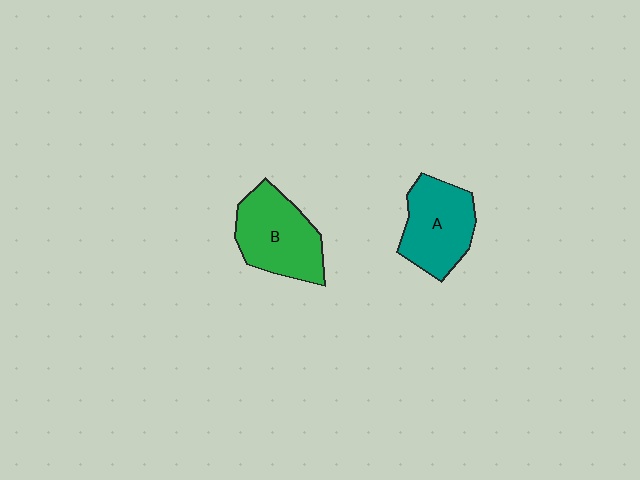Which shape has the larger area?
Shape B (green).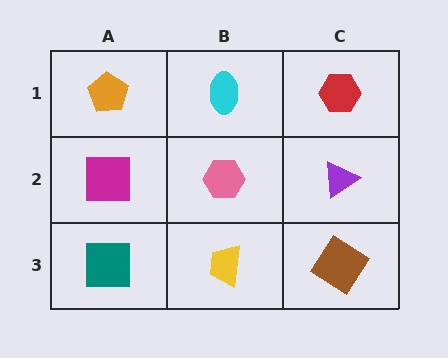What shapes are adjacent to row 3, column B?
A pink hexagon (row 2, column B), a teal square (row 3, column A), a brown diamond (row 3, column C).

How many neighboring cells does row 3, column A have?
2.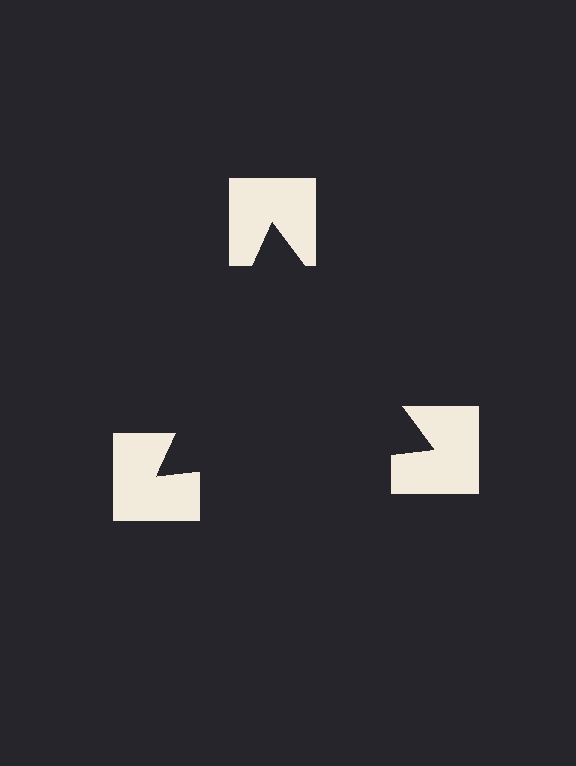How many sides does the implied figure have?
3 sides.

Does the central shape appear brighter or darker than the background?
It typically appears slightly darker than the background, even though no actual brightness change is drawn.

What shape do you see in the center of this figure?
An illusory triangle — its edges are inferred from the aligned wedge cuts in the notched squares, not physically drawn.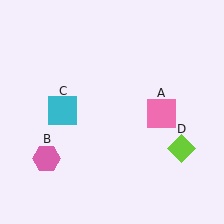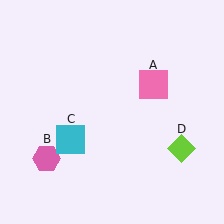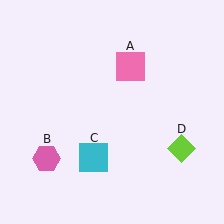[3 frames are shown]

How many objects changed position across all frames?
2 objects changed position: pink square (object A), cyan square (object C).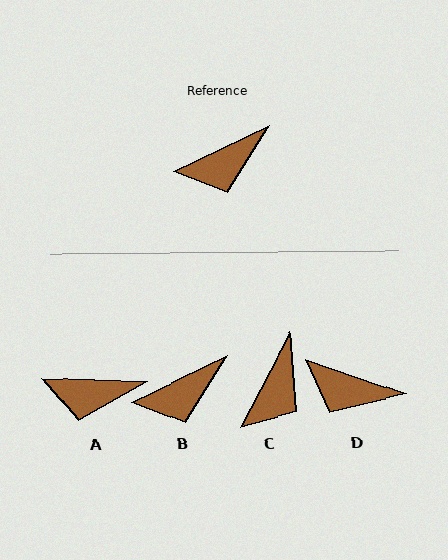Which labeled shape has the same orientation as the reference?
B.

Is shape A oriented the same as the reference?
No, it is off by about 28 degrees.